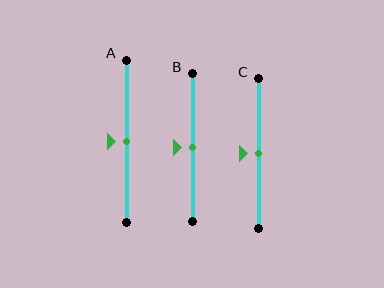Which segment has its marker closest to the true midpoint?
Segment A has its marker closest to the true midpoint.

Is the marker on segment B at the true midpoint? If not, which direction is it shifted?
Yes, the marker on segment B is at the true midpoint.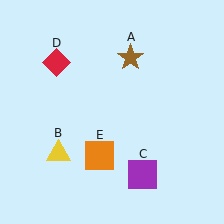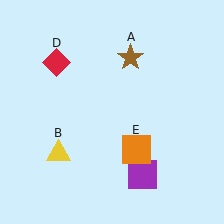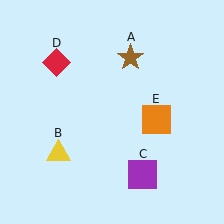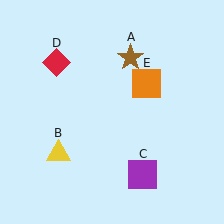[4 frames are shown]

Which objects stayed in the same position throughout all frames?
Brown star (object A) and yellow triangle (object B) and purple square (object C) and red diamond (object D) remained stationary.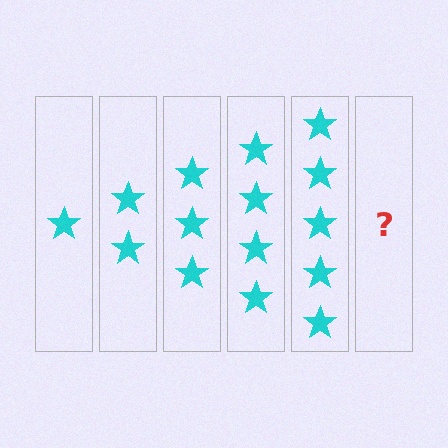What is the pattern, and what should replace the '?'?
The pattern is that each step adds one more star. The '?' should be 6 stars.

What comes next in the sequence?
The next element should be 6 stars.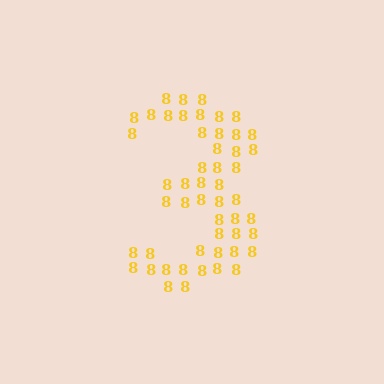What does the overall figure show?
The overall figure shows the digit 3.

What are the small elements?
The small elements are digit 8's.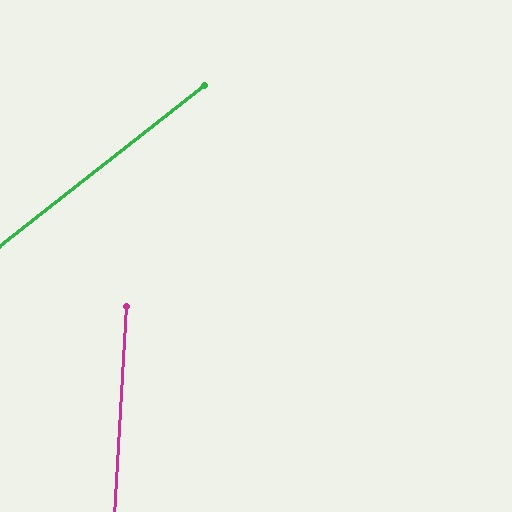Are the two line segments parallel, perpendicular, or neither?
Neither parallel nor perpendicular — they differ by about 49°.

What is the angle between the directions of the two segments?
Approximately 49 degrees.